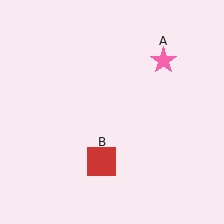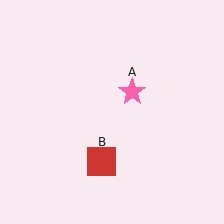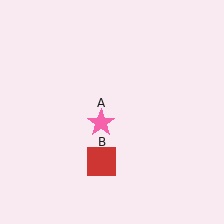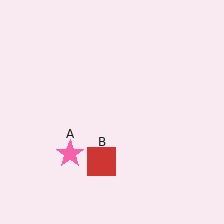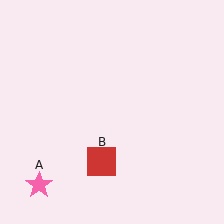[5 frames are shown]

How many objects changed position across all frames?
1 object changed position: pink star (object A).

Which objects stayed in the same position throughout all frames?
Red square (object B) remained stationary.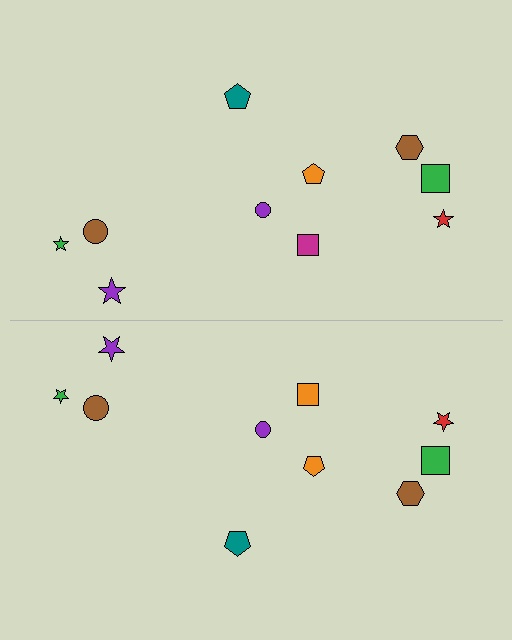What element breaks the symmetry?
The orange square on the bottom side breaks the symmetry — its mirror counterpart is magenta.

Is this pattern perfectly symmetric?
No, the pattern is not perfectly symmetric. The orange square on the bottom side breaks the symmetry — its mirror counterpart is magenta.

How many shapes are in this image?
There are 20 shapes in this image.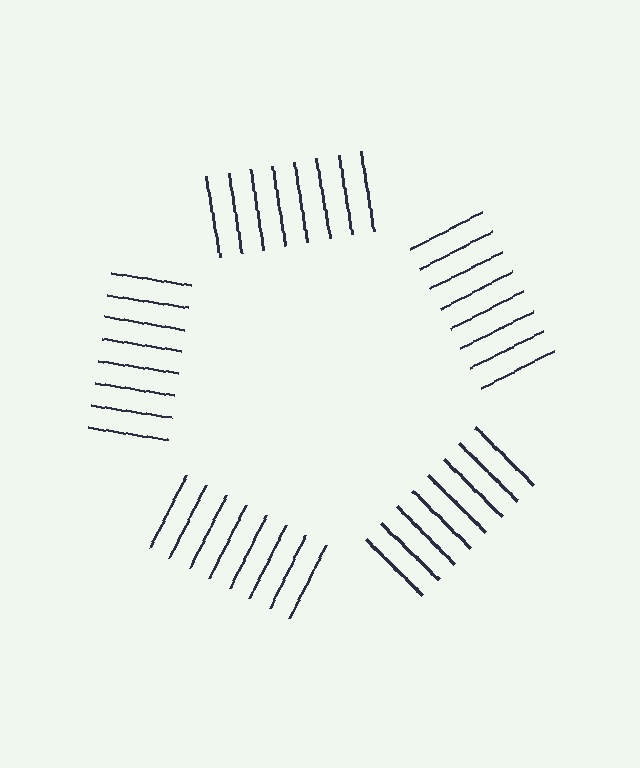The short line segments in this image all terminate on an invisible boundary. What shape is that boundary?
An illusory pentagon — the line segments terminate on its edges but no continuous stroke is drawn.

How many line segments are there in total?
40 — 8 along each of the 5 edges.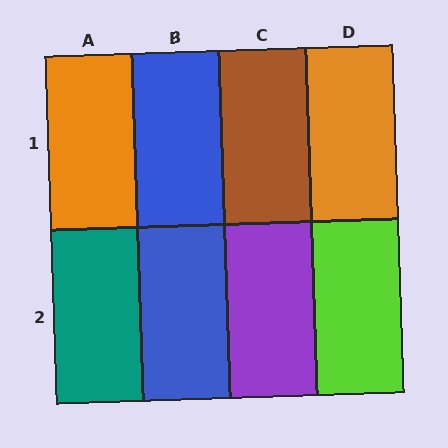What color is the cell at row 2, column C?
Purple.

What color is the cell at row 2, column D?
Lime.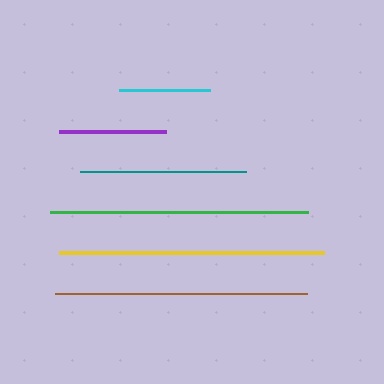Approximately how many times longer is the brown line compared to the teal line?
The brown line is approximately 1.5 times the length of the teal line.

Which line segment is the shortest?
The cyan line is the shortest at approximately 91 pixels.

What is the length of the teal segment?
The teal segment is approximately 166 pixels long.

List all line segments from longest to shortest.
From longest to shortest: yellow, green, brown, teal, purple, cyan.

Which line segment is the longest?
The yellow line is the longest at approximately 265 pixels.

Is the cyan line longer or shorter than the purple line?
The purple line is longer than the cyan line.